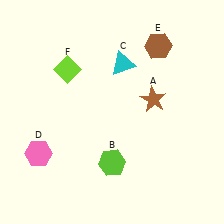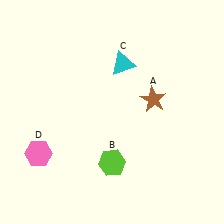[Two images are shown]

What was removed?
The brown hexagon (E), the lime diamond (F) were removed in Image 2.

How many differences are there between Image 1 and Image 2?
There are 2 differences between the two images.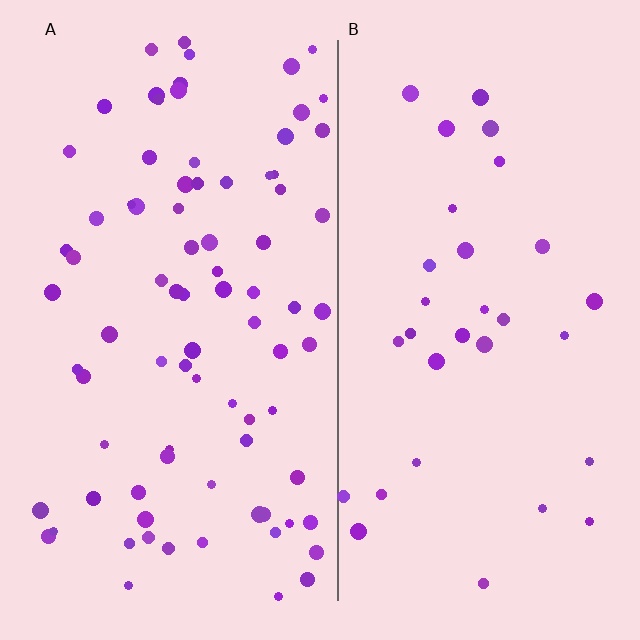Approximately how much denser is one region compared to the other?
Approximately 2.7× — region A over region B.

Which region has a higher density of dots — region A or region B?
A (the left).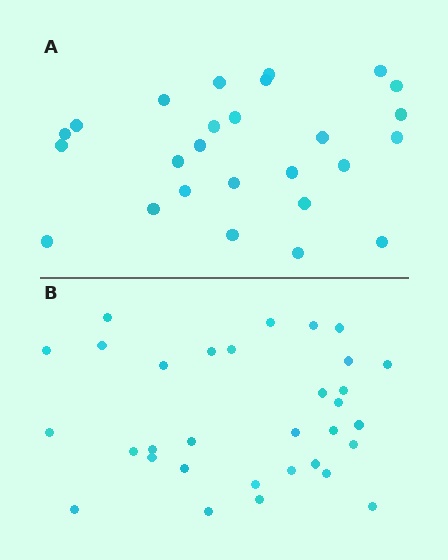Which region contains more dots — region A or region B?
Region B (the bottom region) has more dots.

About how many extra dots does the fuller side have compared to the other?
Region B has about 6 more dots than region A.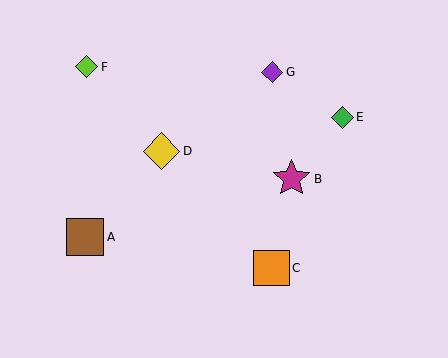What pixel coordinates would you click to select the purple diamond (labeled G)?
Click at (272, 72) to select the purple diamond G.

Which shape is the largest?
The magenta star (labeled B) is the largest.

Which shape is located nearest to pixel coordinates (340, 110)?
The green diamond (labeled E) at (342, 117) is nearest to that location.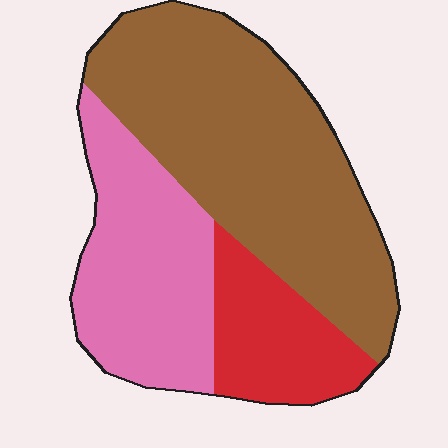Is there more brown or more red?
Brown.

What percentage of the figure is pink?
Pink covers roughly 30% of the figure.